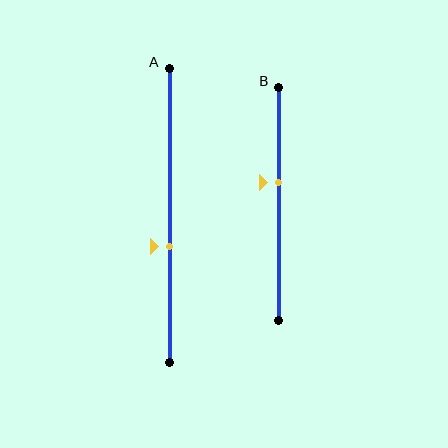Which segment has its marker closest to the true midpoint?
Segment B has its marker closest to the true midpoint.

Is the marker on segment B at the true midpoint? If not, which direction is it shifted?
No, the marker on segment B is shifted upward by about 9% of the segment length.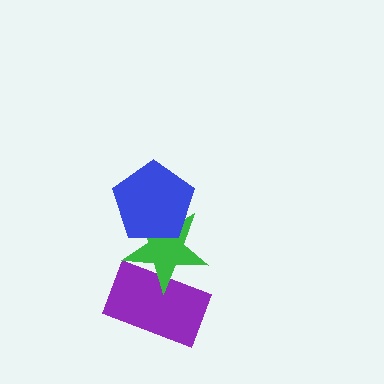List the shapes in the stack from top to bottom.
From top to bottom: the blue pentagon, the green star, the purple rectangle.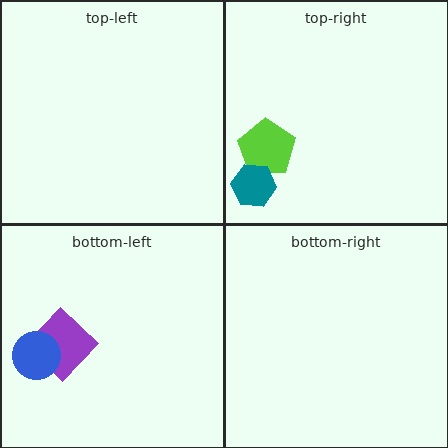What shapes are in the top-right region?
The lime pentagon, the teal hexagon.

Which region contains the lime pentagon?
The top-right region.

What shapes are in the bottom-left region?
The purple diamond, the blue circle.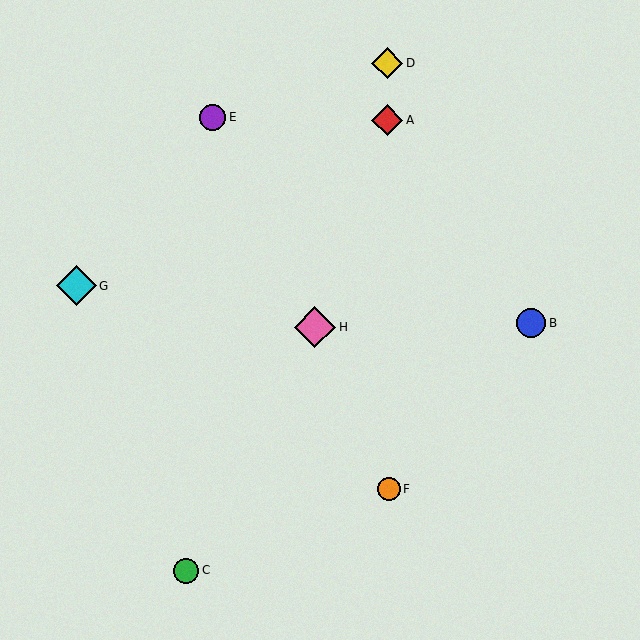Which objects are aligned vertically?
Objects A, D, F are aligned vertically.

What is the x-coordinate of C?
Object C is at x≈186.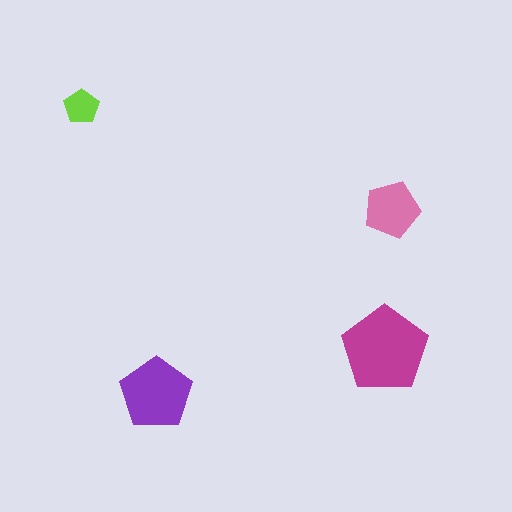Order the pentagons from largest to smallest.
the magenta one, the purple one, the pink one, the lime one.